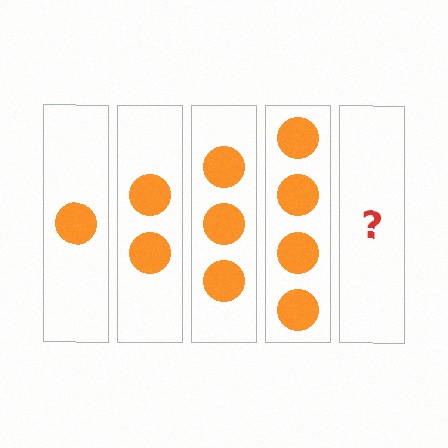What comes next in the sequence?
The next element should be 5 circles.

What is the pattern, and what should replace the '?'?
The pattern is that each step adds one more circle. The '?' should be 5 circles.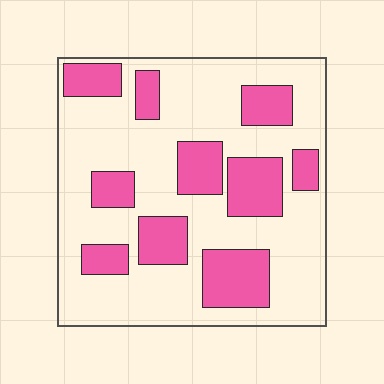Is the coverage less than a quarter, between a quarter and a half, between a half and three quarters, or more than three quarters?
Between a quarter and a half.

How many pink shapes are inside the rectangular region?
10.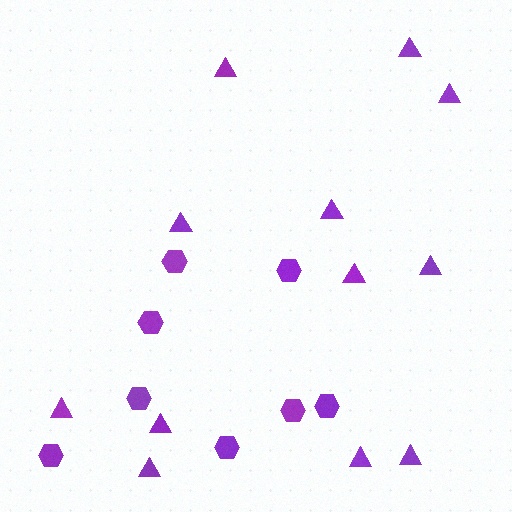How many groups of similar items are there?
There are 2 groups: one group of triangles (12) and one group of hexagons (8).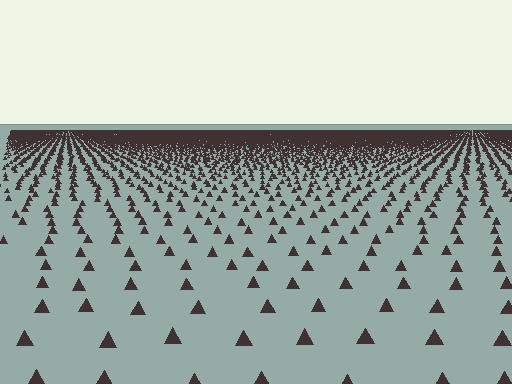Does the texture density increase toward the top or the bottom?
Density increases toward the top.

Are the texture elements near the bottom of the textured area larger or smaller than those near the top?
Larger. Near the bottom, elements are closer to the viewer and appear at a bigger on-screen size.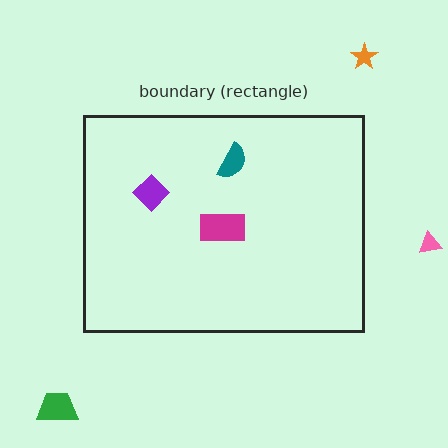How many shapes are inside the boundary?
3 inside, 3 outside.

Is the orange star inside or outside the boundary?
Outside.